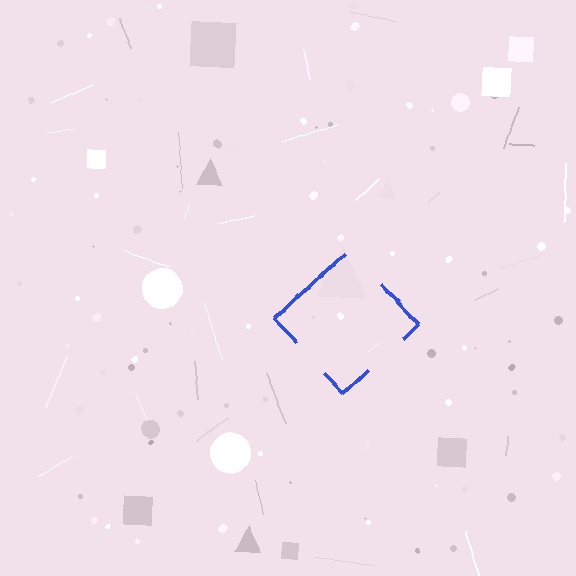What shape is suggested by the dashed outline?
The dashed outline suggests a diamond.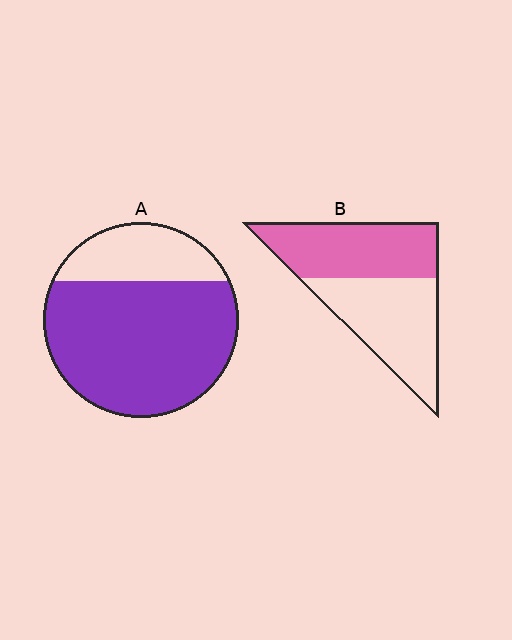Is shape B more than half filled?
Roughly half.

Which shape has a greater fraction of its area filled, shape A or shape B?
Shape A.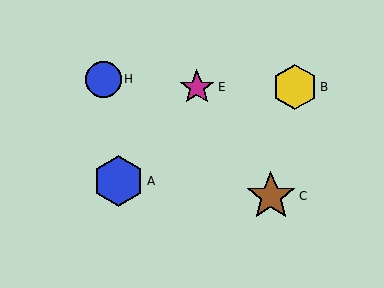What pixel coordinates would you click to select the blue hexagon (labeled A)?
Click at (118, 181) to select the blue hexagon A.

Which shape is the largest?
The blue hexagon (labeled A) is the largest.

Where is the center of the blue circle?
The center of the blue circle is at (103, 79).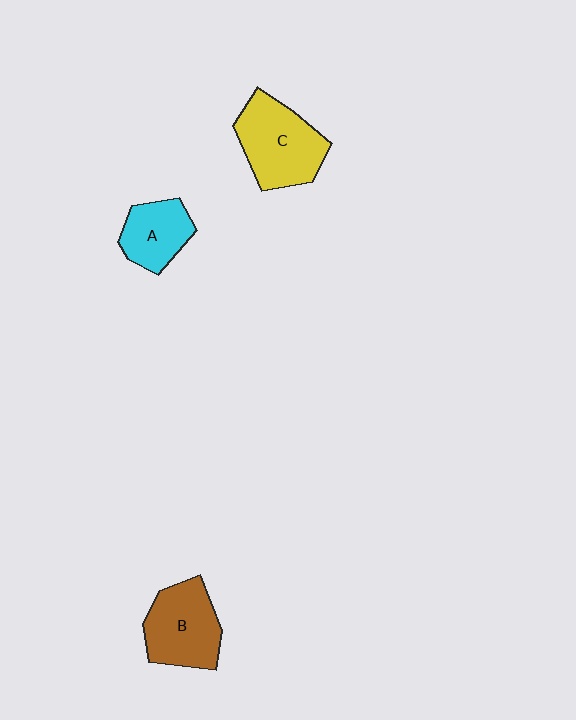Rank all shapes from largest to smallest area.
From largest to smallest: C (yellow), B (brown), A (cyan).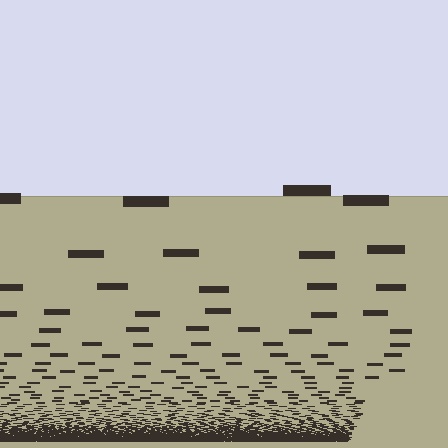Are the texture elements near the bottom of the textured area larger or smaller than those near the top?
Smaller. The gradient is inverted — elements near the bottom are smaller and denser.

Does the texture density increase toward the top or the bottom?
Density increases toward the bottom.